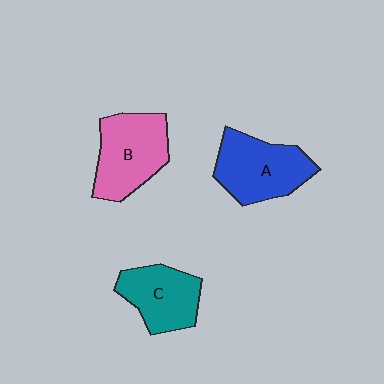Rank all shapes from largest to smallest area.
From largest to smallest: A (blue), B (pink), C (teal).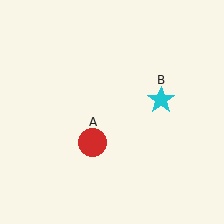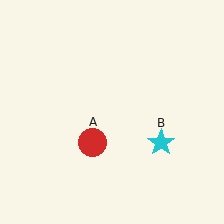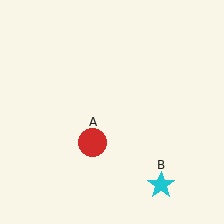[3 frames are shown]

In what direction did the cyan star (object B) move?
The cyan star (object B) moved down.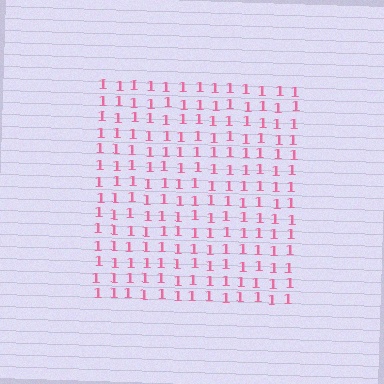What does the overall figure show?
The overall figure shows a square.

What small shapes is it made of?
It is made of small digit 1's.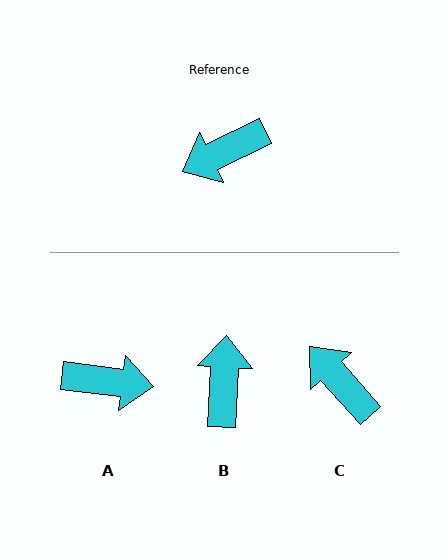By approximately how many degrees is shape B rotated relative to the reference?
Approximately 120 degrees clockwise.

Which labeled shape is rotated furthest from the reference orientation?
A, about 147 degrees away.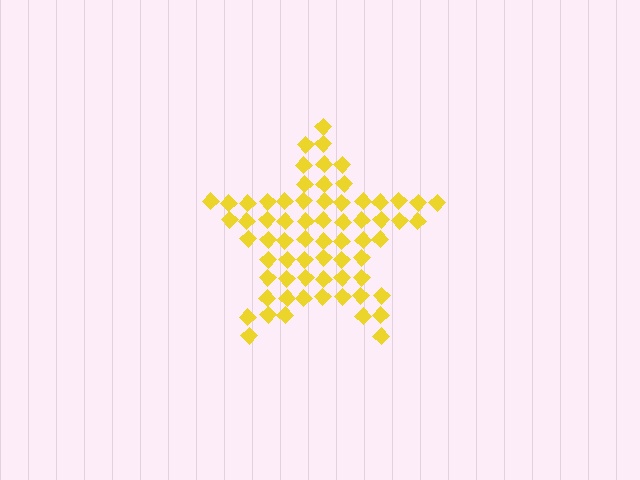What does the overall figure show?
The overall figure shows a star.